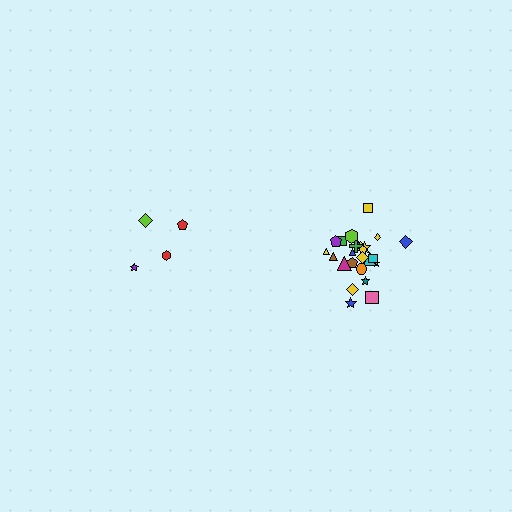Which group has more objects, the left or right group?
The right group.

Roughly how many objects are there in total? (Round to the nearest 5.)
Roughly 30 objects in total.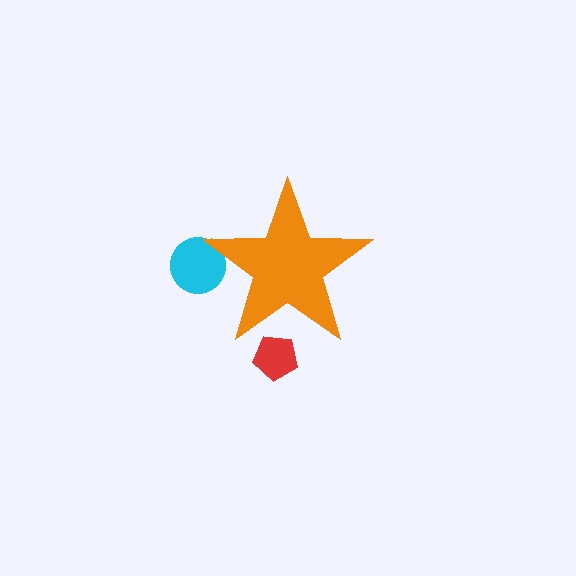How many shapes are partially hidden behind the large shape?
3 shapes are partially hidden.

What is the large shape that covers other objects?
An orange star.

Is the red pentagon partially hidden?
Yes, the red pentagon is partially hidden behind the orange star.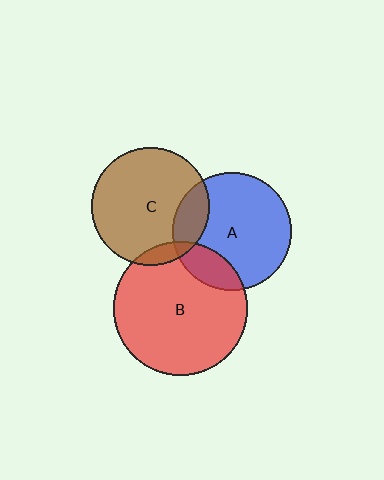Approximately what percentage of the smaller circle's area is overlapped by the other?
Approximately 15%.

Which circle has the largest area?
Circle B (red).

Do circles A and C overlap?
Yes.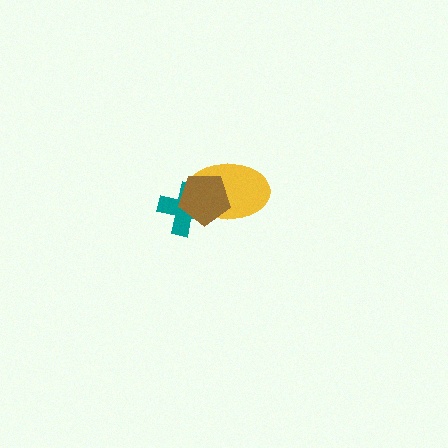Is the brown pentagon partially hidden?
No, no other shape covers it.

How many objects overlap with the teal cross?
2 objects overlap with the teal cross.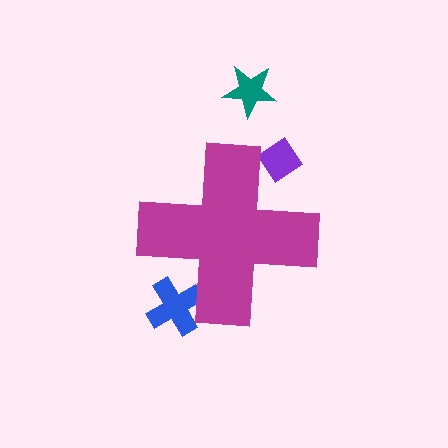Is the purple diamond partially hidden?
Yes, the purple diamond is partially hidden behind the magenta cross.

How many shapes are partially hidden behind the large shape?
2 shapes are partially hidden.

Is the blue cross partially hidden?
Yes, the blue cross is partially hidden behind the magenta cross.